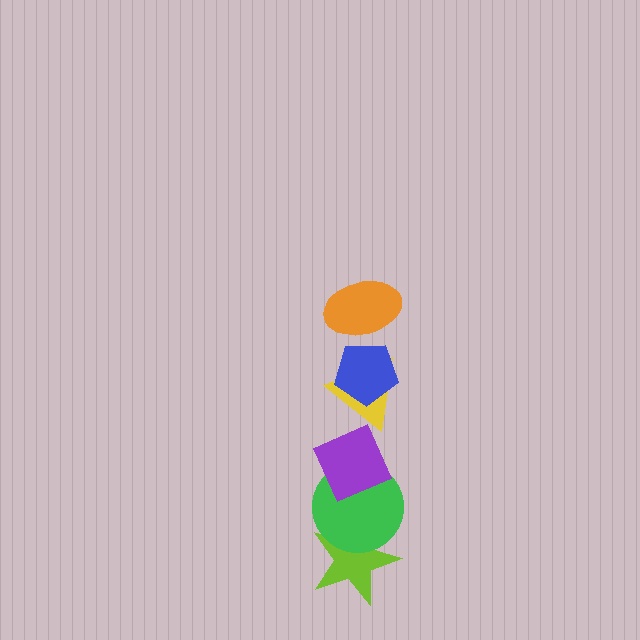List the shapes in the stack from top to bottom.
From top to bottom: the orange ellipse, the blue pentagon, the yellow triangle, the purple diamond, the green circle, the lime star.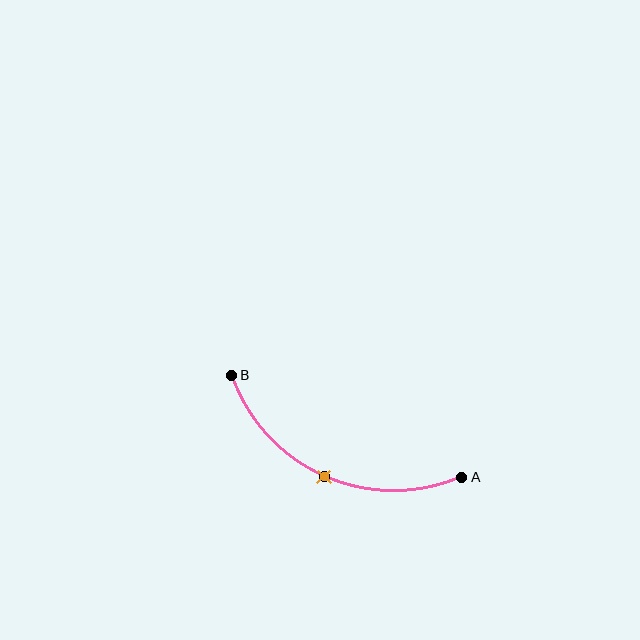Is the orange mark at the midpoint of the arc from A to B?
Yes. The orange mark lies on the arc at equal arc-length from both A and B — it is the arc midpoint.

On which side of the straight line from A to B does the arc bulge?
The arc bulges below the straight line connecting A and B.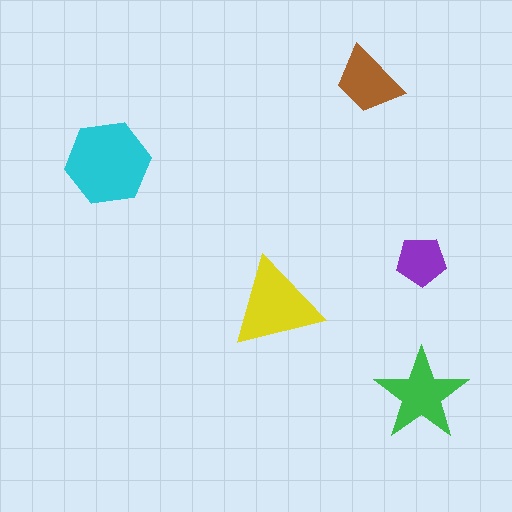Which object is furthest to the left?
The cyan hexagon is leftmost.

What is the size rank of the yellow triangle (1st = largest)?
2nd.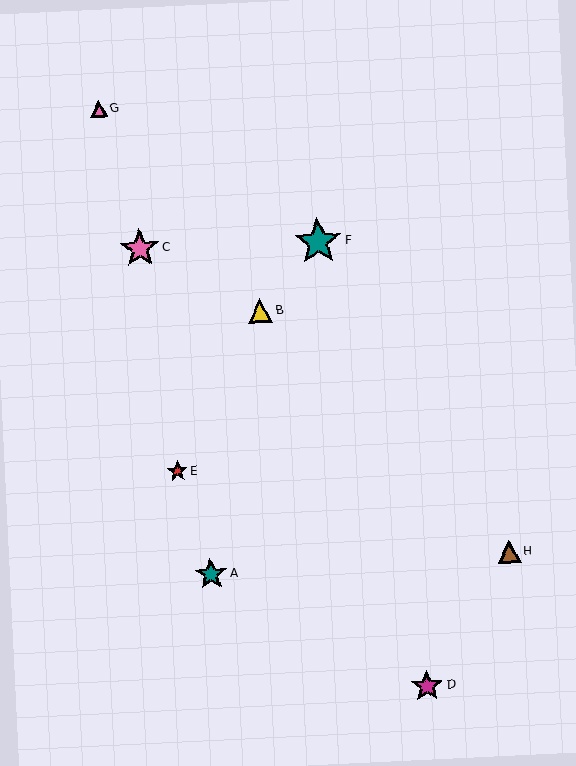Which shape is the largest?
The teal star (labeled F) is the largest.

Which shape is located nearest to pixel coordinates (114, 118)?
The pink triangle (labeled G) at (99, 109) is nearest to that location.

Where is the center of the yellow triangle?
The center of the yellow triangle is at (260, 311).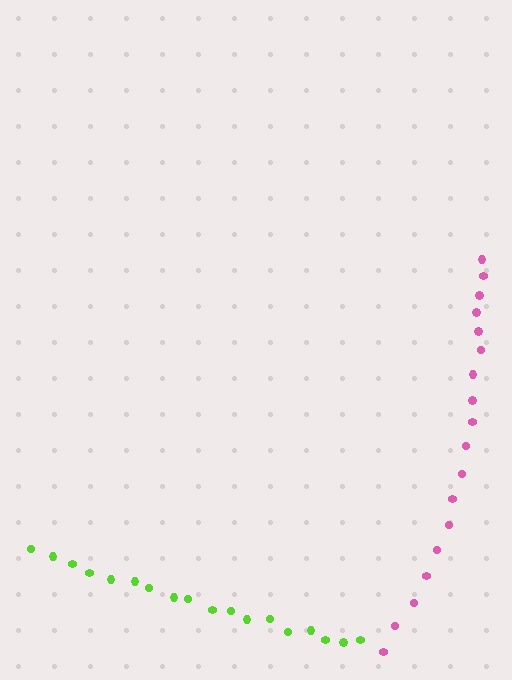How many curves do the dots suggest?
There are 2 distinct paths.